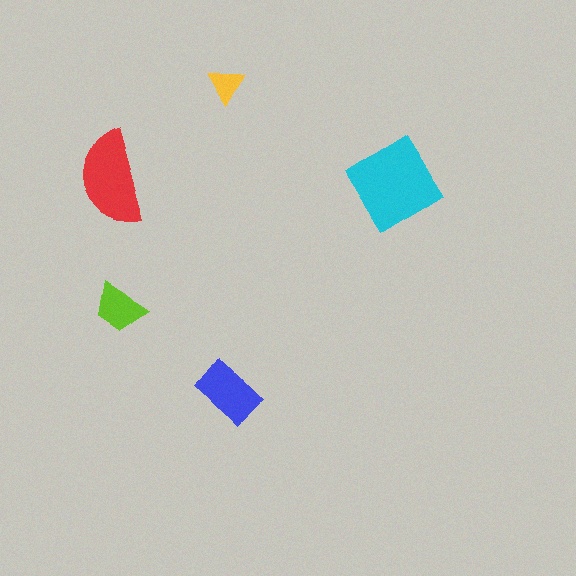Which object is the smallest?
The yellow triangle.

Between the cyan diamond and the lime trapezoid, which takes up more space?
The cyan diamond.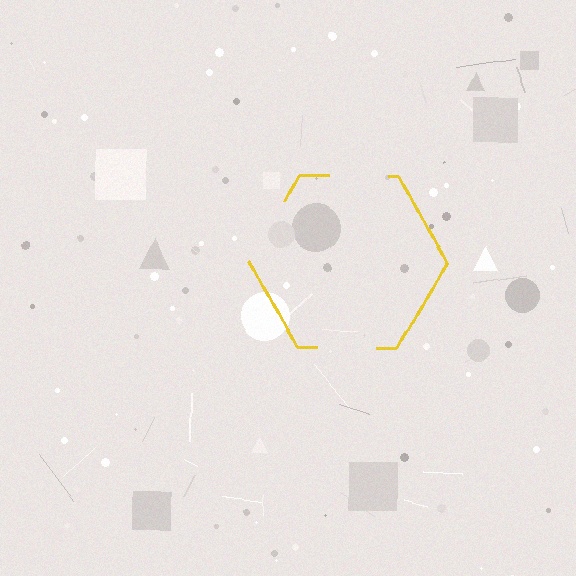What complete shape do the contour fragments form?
The contour fragments form a hexagon.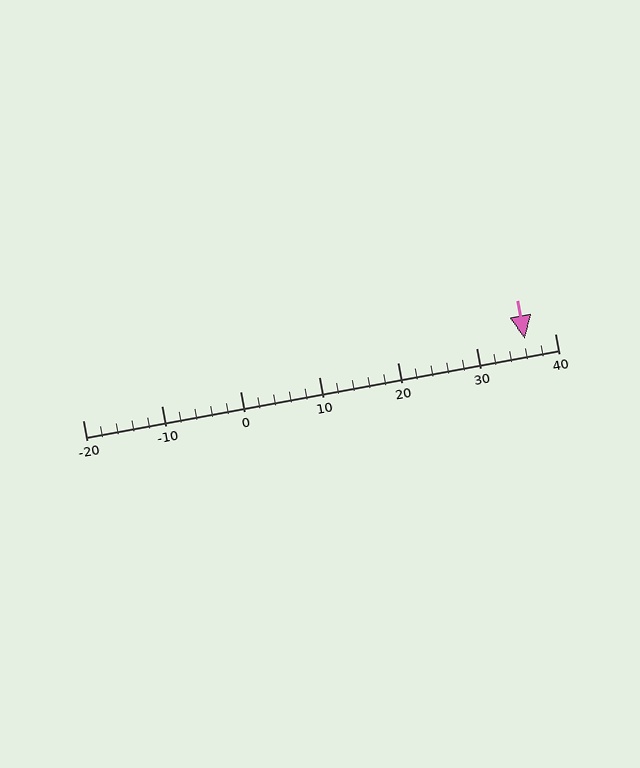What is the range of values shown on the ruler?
The ruler shows values from -20 to 40.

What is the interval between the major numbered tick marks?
The major tick marks are spaced 10 units apart.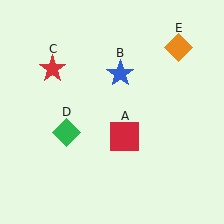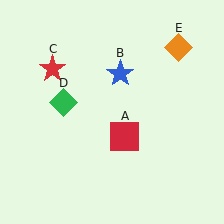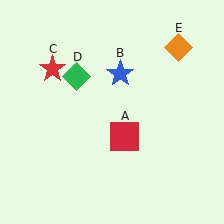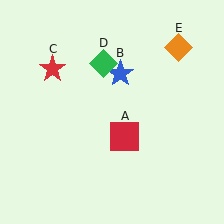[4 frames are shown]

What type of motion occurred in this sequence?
The green diamond (object D) rotated clockwise around the center of the scene.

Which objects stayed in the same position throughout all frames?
Red square (object A) and blue star (object B) and red star (object C) and orange diamond (object E) remained stationary.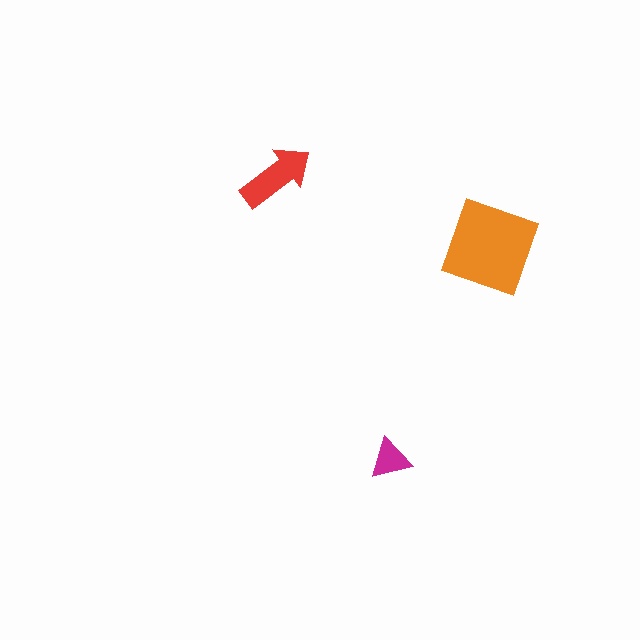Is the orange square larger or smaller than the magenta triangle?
Larger.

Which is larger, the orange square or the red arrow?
The orange square.